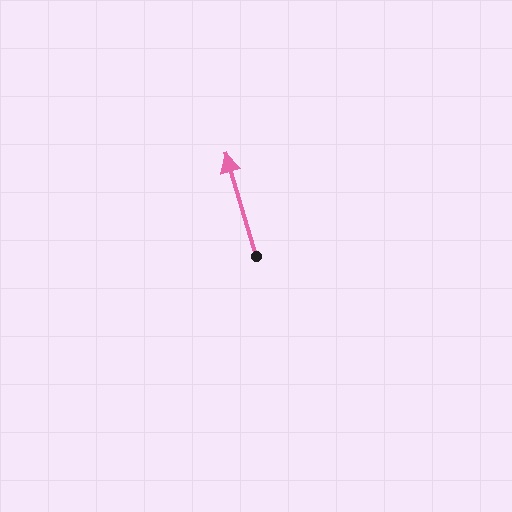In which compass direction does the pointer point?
North.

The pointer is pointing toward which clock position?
Roughly 11 o'clock.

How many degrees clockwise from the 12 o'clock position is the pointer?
Approximately 343 degrees.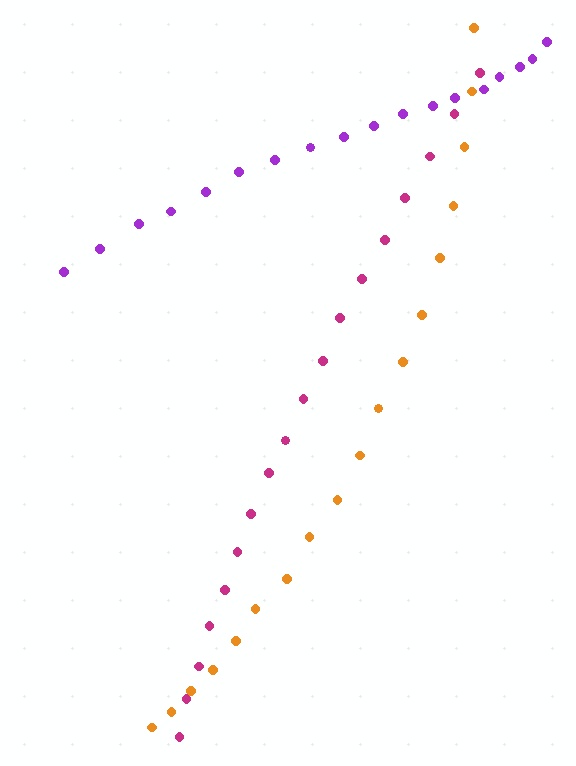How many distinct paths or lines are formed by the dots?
There are 3 distinct paths.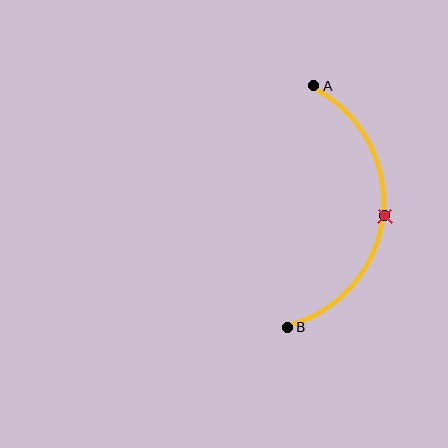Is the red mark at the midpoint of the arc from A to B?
Yes. The red mark lies on the arc at equal arc-length from both A and B — it is the arc midpoint.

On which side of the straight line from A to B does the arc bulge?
The arc bulges to the right of the straight line connecting A and B.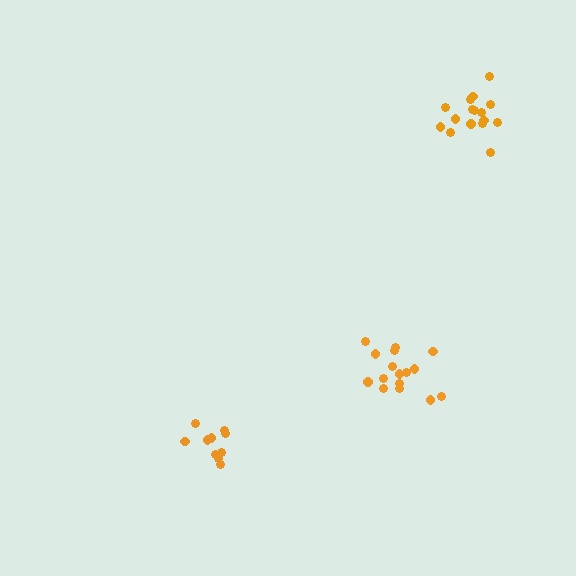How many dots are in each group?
Group 1: 16 dots, Group 2: 10 dots, Group 3: 16 dots (42 total).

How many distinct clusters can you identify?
There are 3 distinct clusters.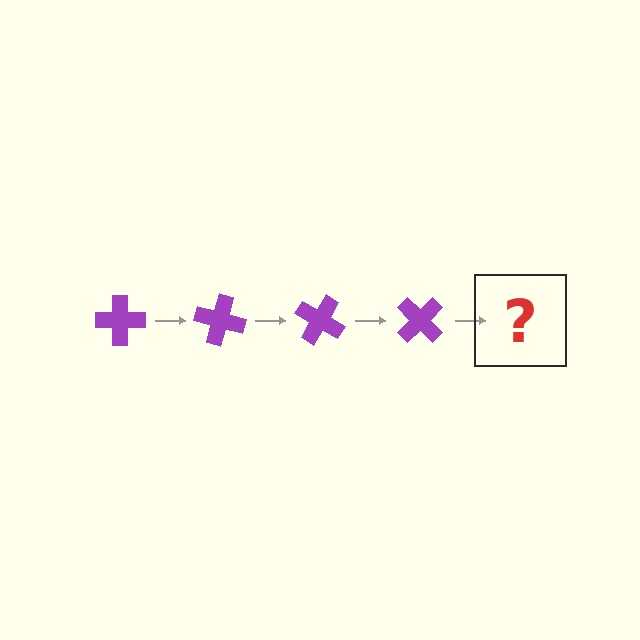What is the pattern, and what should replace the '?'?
The pattern is that the cross rotates 15 degrees each step. The '?' should be a purple cross rotated 60 degrees.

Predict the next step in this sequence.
The next step is a purple cross rotated 60 degrees.